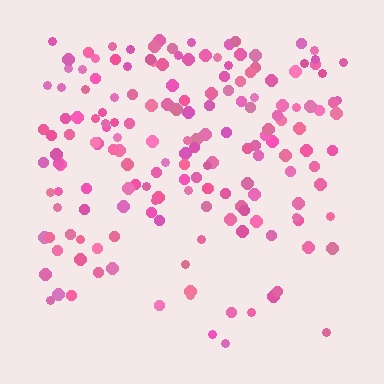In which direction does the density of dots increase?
From bottom to top, with the top side densest.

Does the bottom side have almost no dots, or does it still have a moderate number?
Still a moderate number, just noticeably fewer than the top.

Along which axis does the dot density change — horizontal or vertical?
Vertical.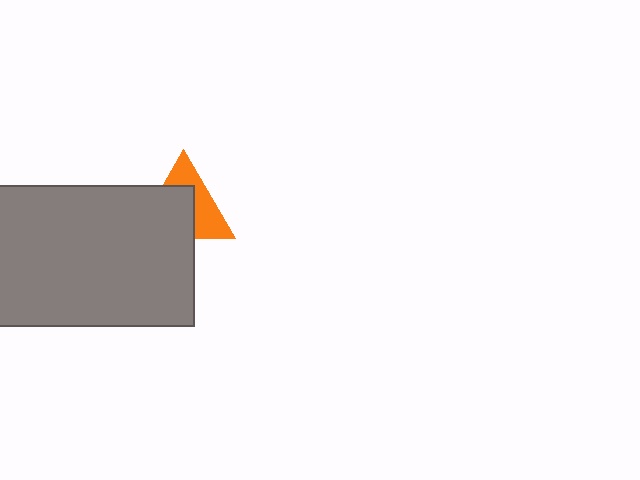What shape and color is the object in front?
The object in front is a gray rectangle.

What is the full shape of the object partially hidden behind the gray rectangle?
The partially hidden object is an orange triangle.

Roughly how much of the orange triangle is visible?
About half of it is visible (roughly 45%).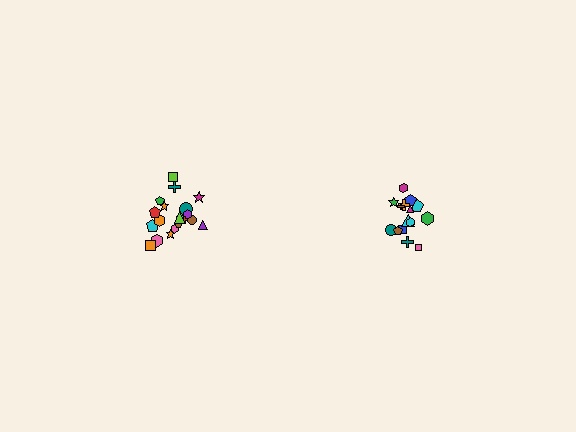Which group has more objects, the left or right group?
The left group.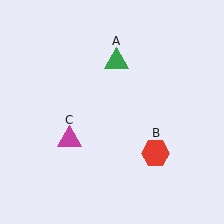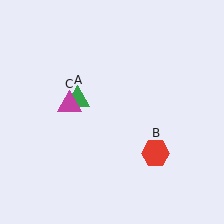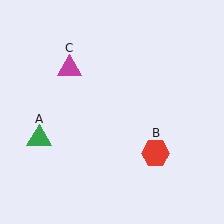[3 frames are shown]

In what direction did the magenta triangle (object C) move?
The magenta triangle (object C) moved up.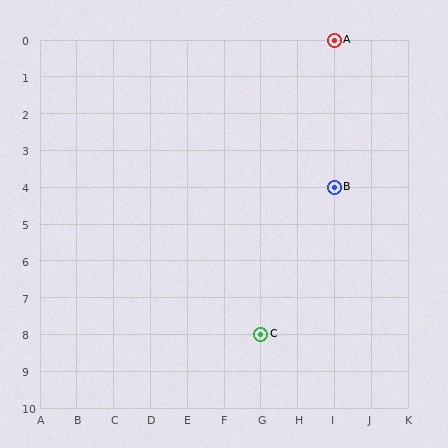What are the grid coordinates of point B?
Point B is at grid coordinates (I, 4).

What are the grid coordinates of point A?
Point A is at grid coordinates (I, 0).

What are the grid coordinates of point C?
Point C is at grid coordinates (G, 8).